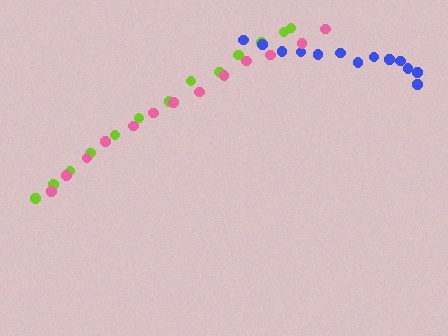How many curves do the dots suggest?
There are 3 distinct paths.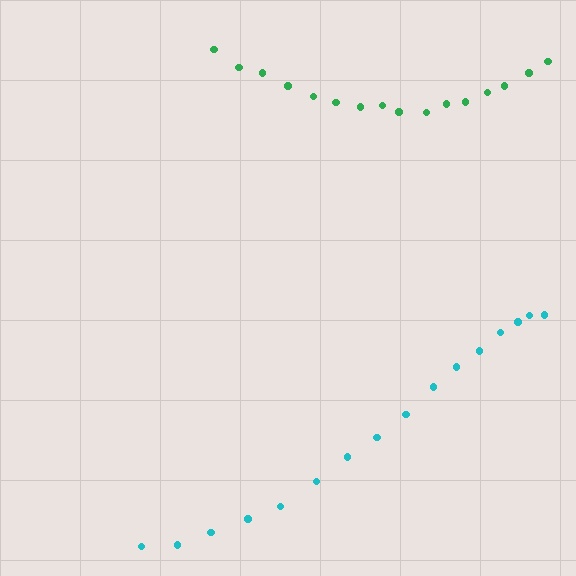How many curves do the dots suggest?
There are 2 distinct paths.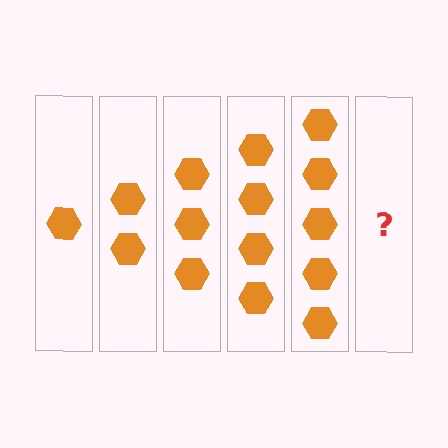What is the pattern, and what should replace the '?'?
The pattern is that each step adds one more hexagon. The '?' should be 6 hexagons.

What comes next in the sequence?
The next element should be 6 hexagons.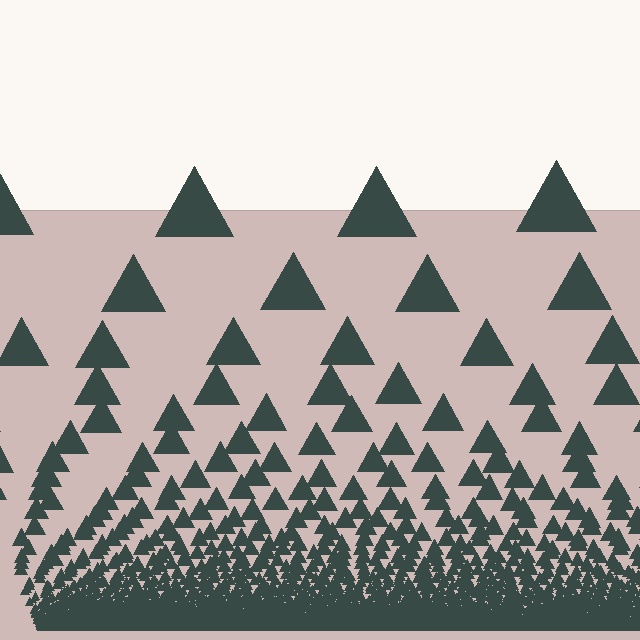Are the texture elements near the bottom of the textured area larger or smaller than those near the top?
Smaller. The gradient is inverted — elements near the bottom are smaller and denser.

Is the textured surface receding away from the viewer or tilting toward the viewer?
The surface appears to tilt toward the viewer. Texture elements get larger and sparser toward the top.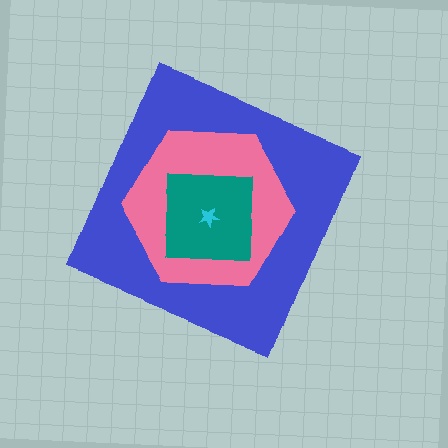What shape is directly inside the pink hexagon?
The teal square.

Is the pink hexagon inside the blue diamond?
Yes.